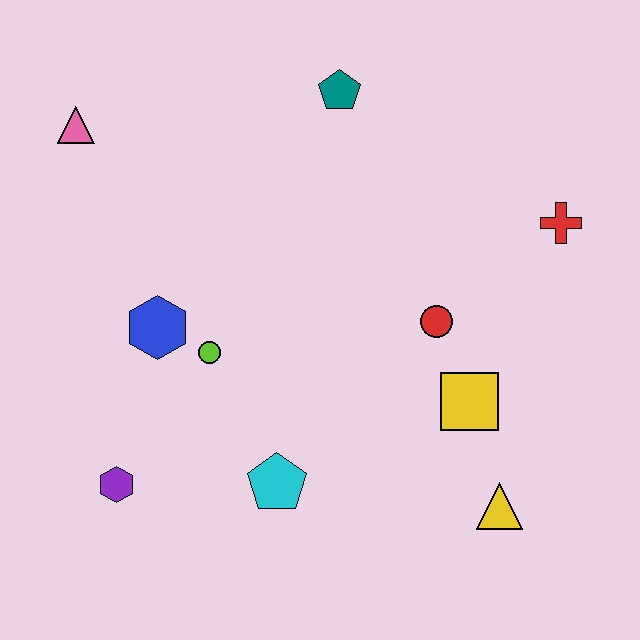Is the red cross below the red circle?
No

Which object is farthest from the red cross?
The purple hexagon is farthest from the red cross.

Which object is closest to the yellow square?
The red circle is closest to the yellow square.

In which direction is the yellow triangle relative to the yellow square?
The yellow triangle is below the yellow square.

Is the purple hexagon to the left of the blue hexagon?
Yes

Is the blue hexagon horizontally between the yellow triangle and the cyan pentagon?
No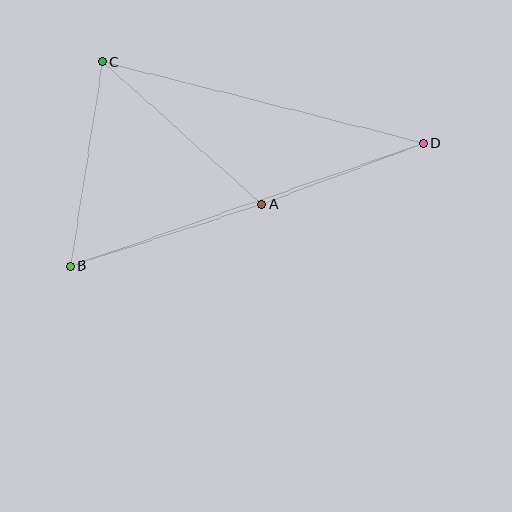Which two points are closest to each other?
Points A and D are closest to each other.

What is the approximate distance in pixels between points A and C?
The distance between A and C is approximately 214 pixels.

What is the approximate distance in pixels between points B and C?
The distance between B and C is approximately 206 pixels.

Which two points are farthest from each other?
Points B and D are farthest from each other.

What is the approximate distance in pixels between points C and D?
The distance between C and D is approximately 331 pixels.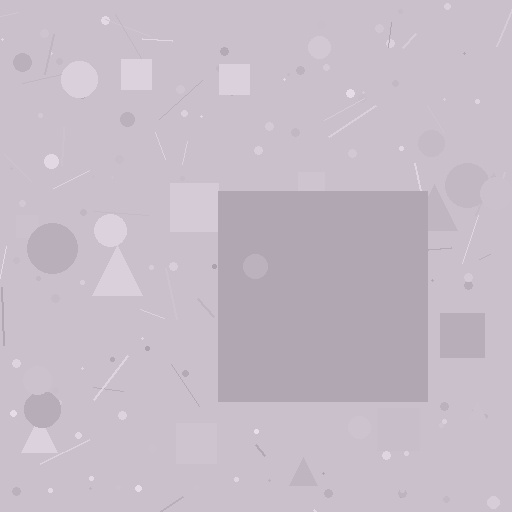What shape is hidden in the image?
A square is hidden in the image.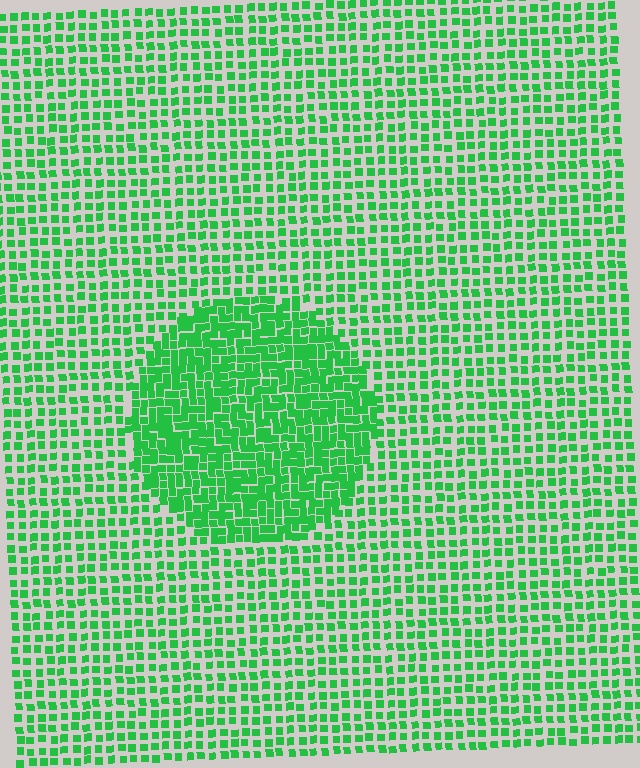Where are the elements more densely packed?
The elements are more densely packed inside the circle boundary.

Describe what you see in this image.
The image contains small green elements arranged at two different densities. A circle-shaped region is visible where the elements are more densely packed than the surrounding area.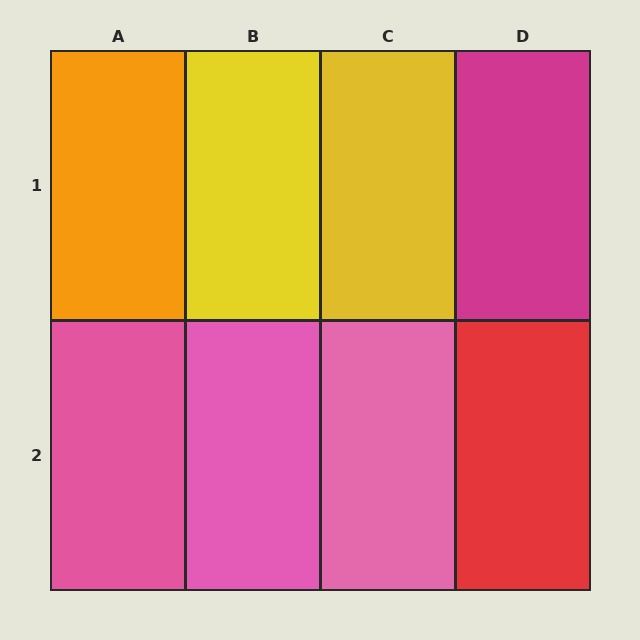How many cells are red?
1 cell is red.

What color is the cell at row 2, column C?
Pink.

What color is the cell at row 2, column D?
Red.